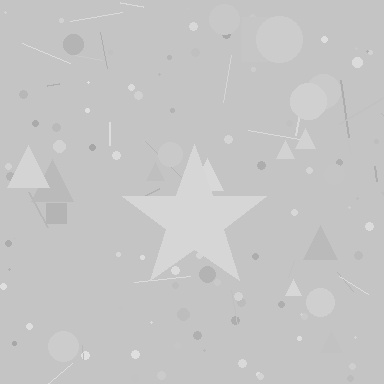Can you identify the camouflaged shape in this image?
The camouflaged shape is a star.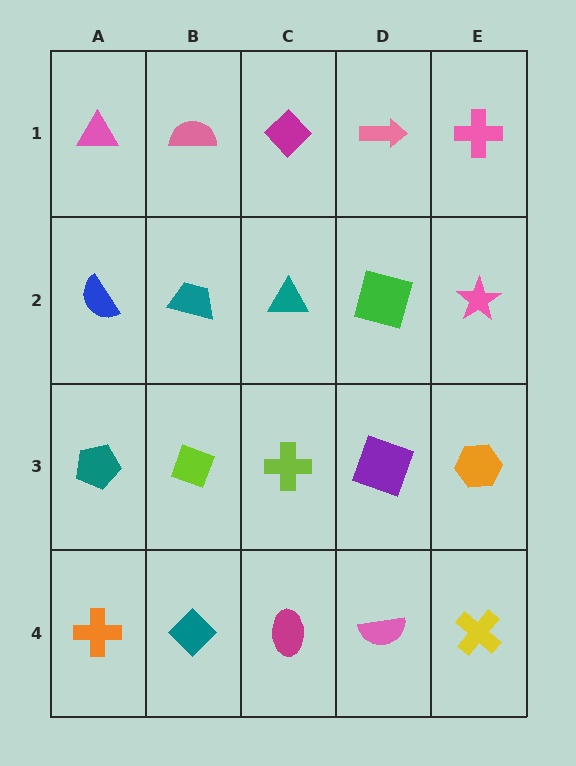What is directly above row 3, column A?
A blue semicircle.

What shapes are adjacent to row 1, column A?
A blue semicircle (row 2, column A), a pink semicircle (row 1, column B).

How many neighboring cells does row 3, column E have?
3.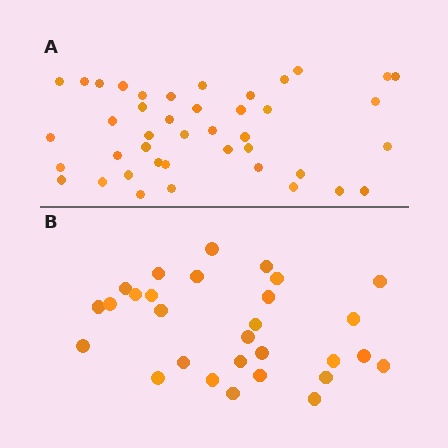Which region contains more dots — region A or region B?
Region A (the top region) has more dots.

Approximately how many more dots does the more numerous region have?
Region A has approximately 15 more dots than region B.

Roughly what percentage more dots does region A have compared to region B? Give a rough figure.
About 45% more.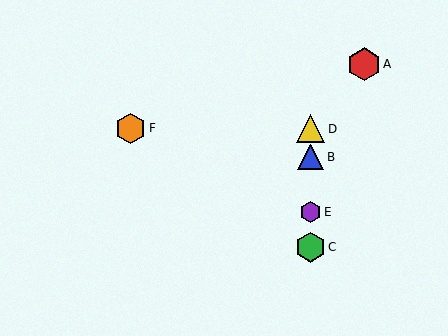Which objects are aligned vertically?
Objects B, C, D, E are aligned vertically.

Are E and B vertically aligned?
Yes, both are at x≈311.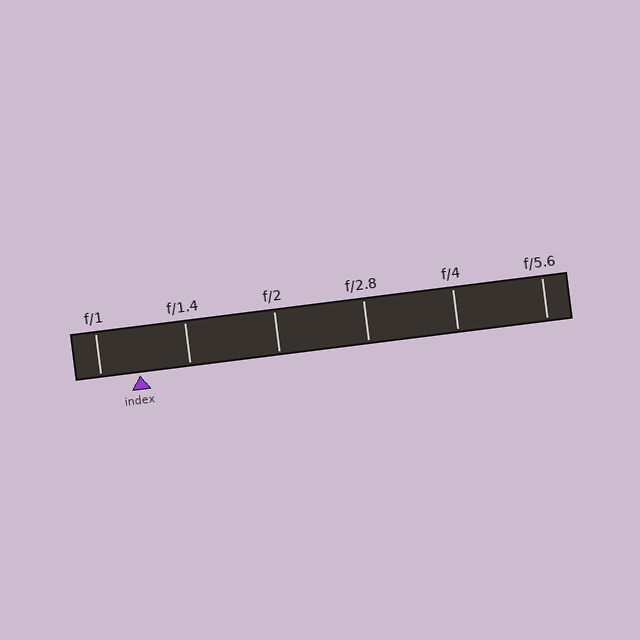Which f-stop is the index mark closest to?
The index mark is closest to f/1.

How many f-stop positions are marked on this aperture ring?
There are 6 f-stop positions marked.